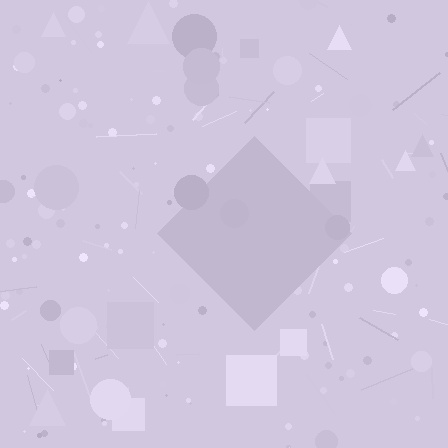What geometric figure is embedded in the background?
A diamond is embedded in the background.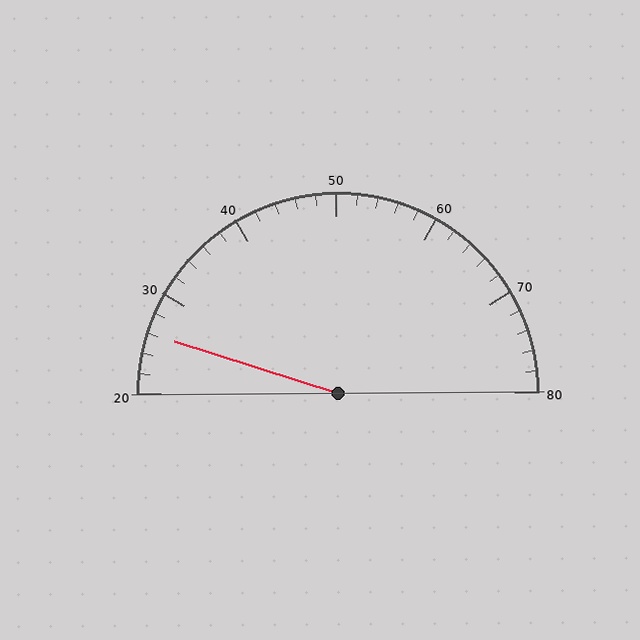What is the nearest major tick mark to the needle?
The nearest major tick mark is 30.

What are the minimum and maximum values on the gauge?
The gauge ranges from 20 to 80.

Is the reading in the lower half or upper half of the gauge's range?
The reading is in the lower half of the range (20 to 80).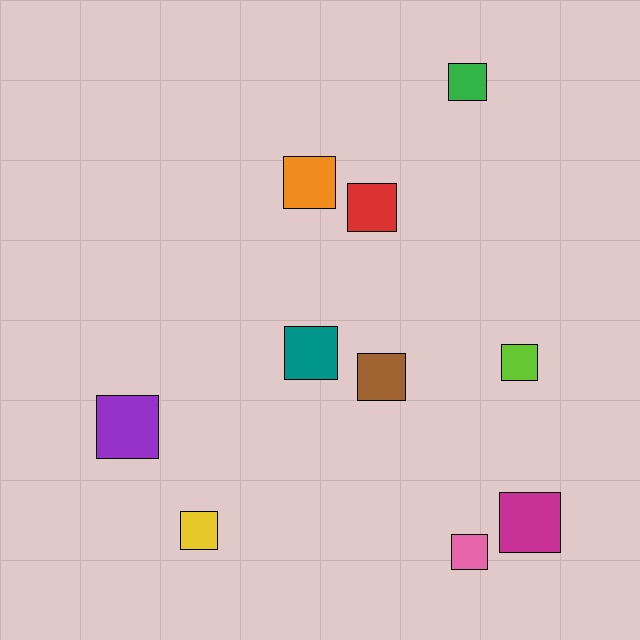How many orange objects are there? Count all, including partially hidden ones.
There is 1 orange object.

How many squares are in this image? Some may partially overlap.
There are 10 squares.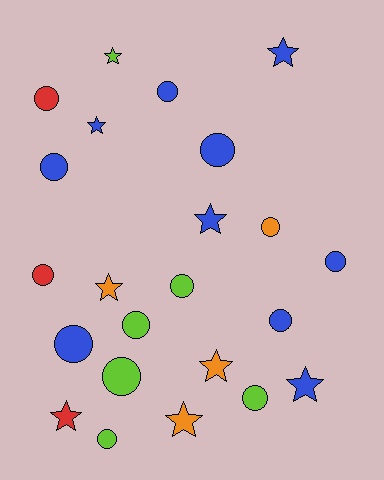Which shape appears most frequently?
Circle, with 14 objects.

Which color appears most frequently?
Blue, with 10 objects.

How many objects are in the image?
There are 23 objects.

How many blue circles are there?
There are 6 blue circles.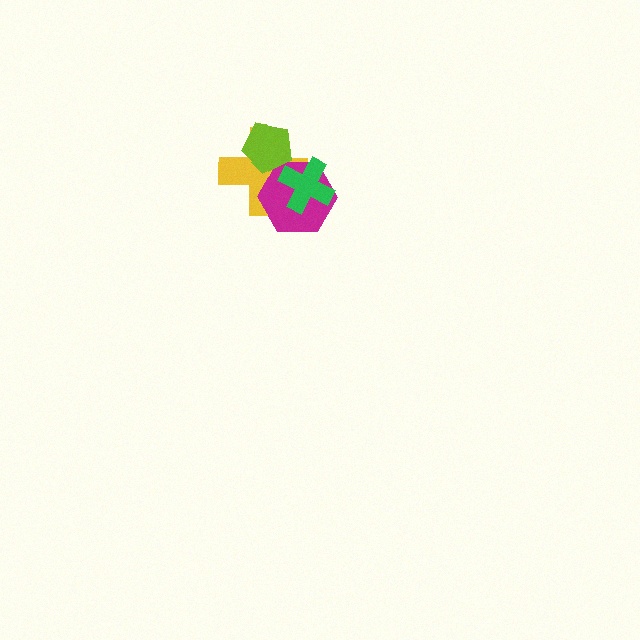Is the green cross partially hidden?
No, no other shape covers it.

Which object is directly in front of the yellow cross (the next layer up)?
The magenta hexagon is directly in front of the yellow cross.